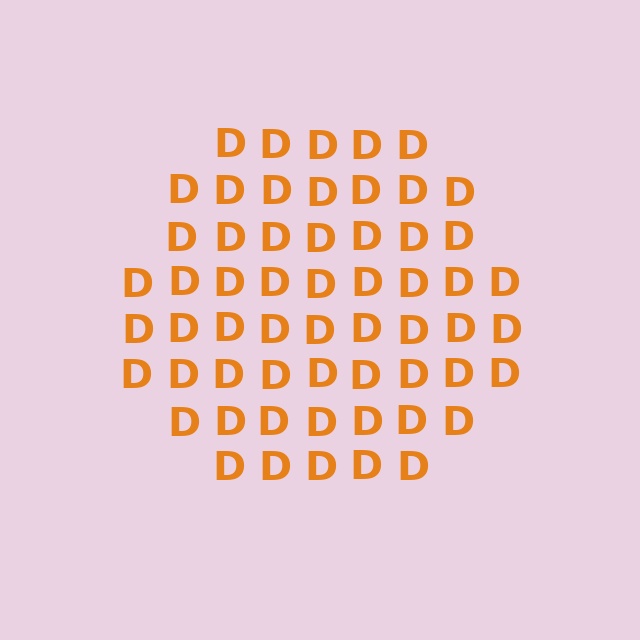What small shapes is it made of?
It is made of small letter D's.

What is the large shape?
The large shape is a hexagon.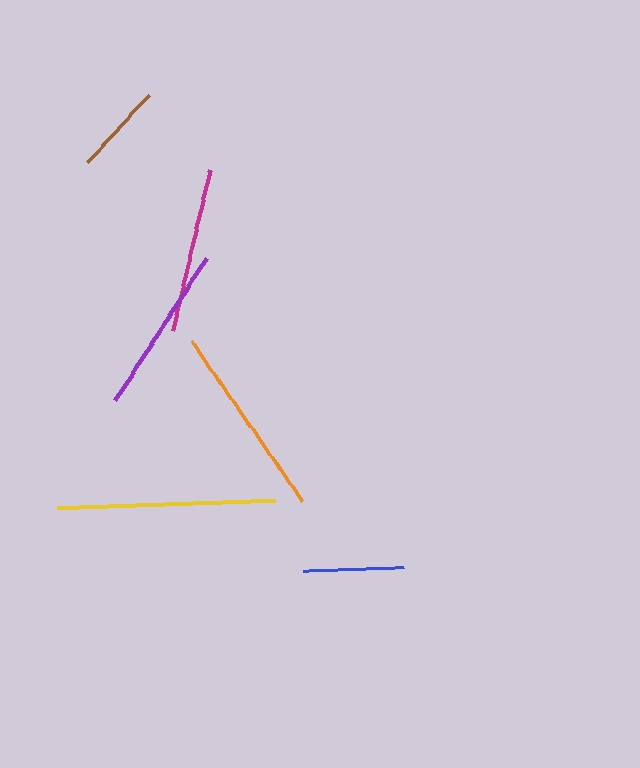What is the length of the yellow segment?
The yellow segment is approximately 218 pixels long.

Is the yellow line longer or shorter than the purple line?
The yellow line is longer than the purple line.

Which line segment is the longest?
The yellow line is the longest at approximately 218 pixels.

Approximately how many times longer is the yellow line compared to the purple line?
The yellow line is approximately 1.3 times the length of the purple line.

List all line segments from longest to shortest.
From longest to shortest: yellow, orange, purple, magenta, blue, brown.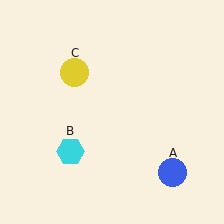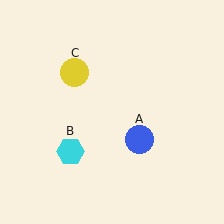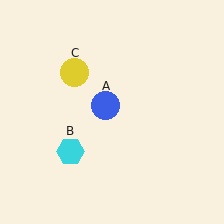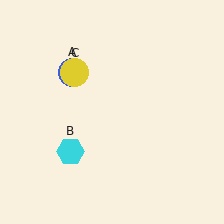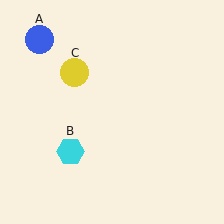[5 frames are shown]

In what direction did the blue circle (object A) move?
The blue circle (object A) moved up and to the left.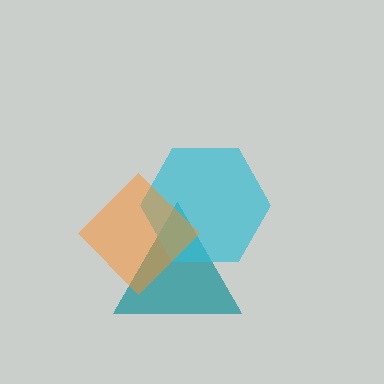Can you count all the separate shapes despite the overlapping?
Yes, there are 3 separate shapes.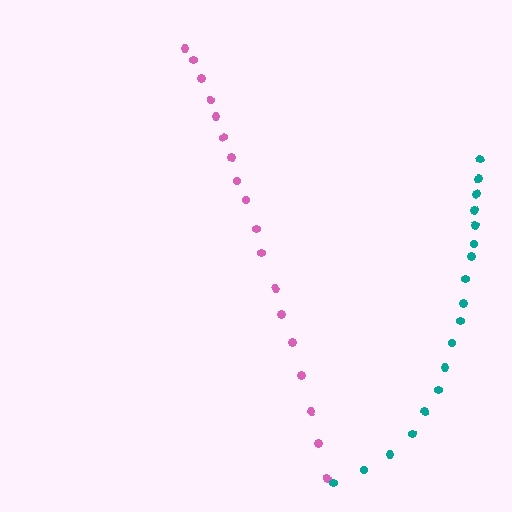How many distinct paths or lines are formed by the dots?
There are 2 distinct paths.